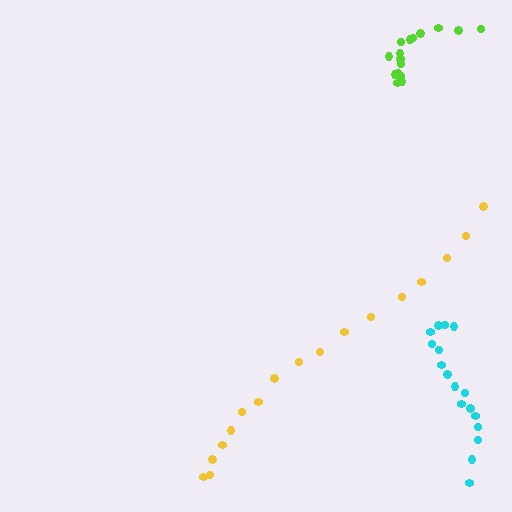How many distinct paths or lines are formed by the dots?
There are 3 distinct paths.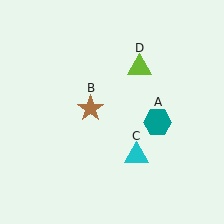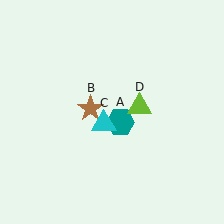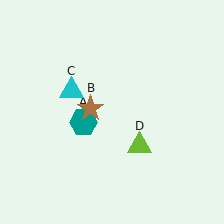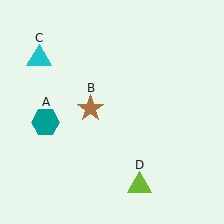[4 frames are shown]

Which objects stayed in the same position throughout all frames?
Brown star (object B) remained stationary.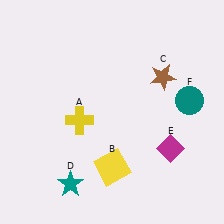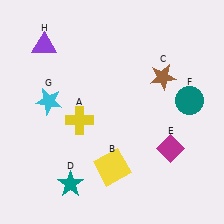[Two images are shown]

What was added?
A cyan star (G), a purple triangle (H) were added in Image 2.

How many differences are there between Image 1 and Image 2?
There are 2 differences between the two images.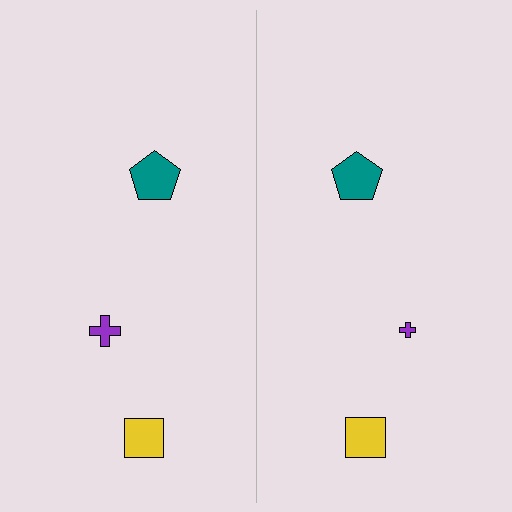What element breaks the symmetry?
The purple cross on the right side has a different size than its mirror counterpart.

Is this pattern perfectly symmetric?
No, the pattern is not perfectly symmetric. The purple cross on the right side has a different size than its mirror counterpart.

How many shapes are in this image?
There are 6 shapes in this image.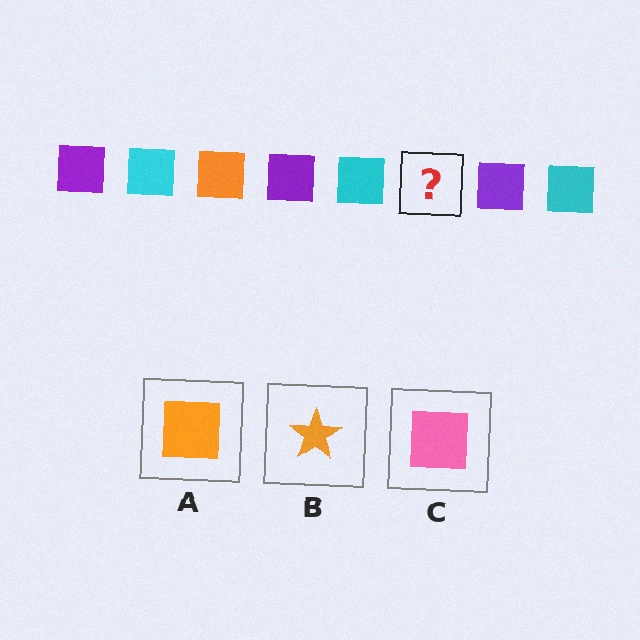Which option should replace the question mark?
Option A.